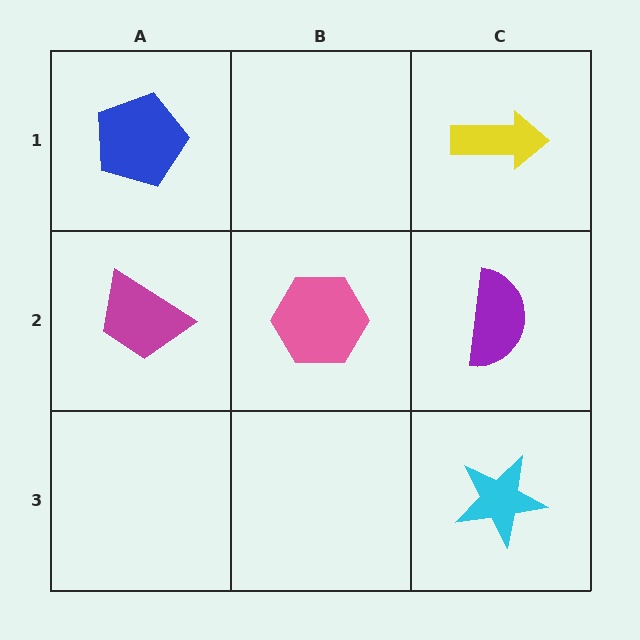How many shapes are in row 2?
3 shapes.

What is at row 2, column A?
A magenta trapezoid.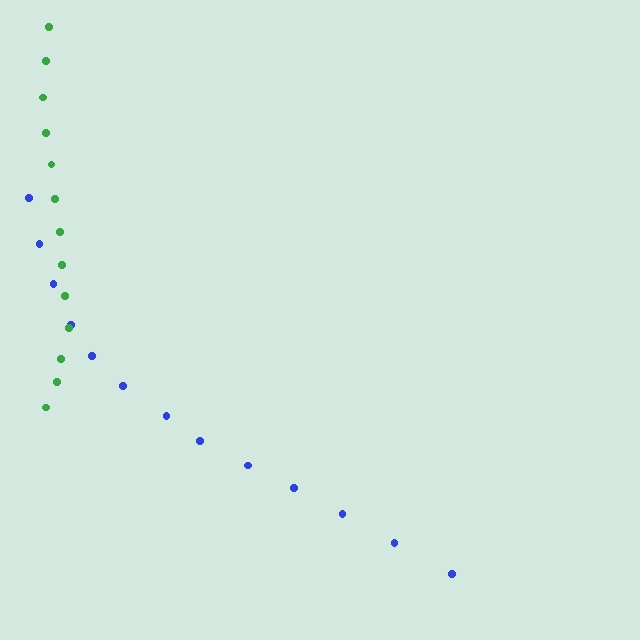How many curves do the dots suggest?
There are 2 distinct paths.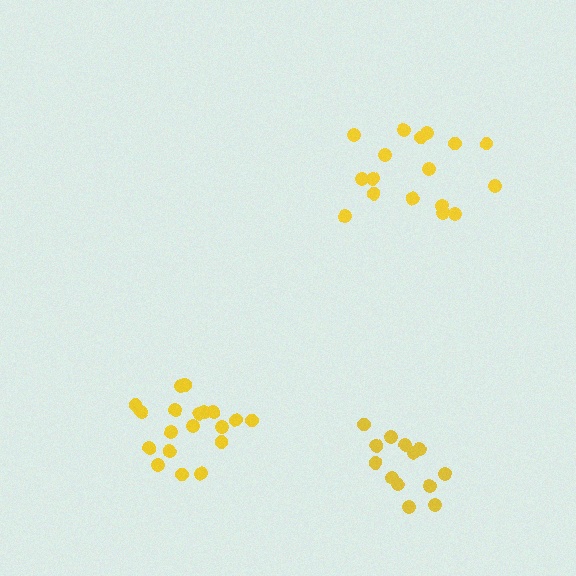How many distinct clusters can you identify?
There are 3 distinct clusters.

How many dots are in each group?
Group 1: 19 dots, Group 2: 17 dots, Group 3: 13 dots (49 total).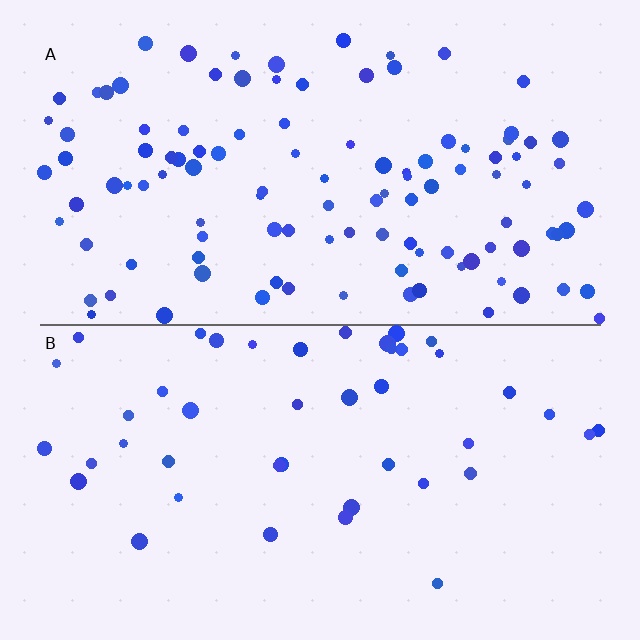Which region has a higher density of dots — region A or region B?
A (the top).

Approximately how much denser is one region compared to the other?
Approximately 2.5× — region A over region B.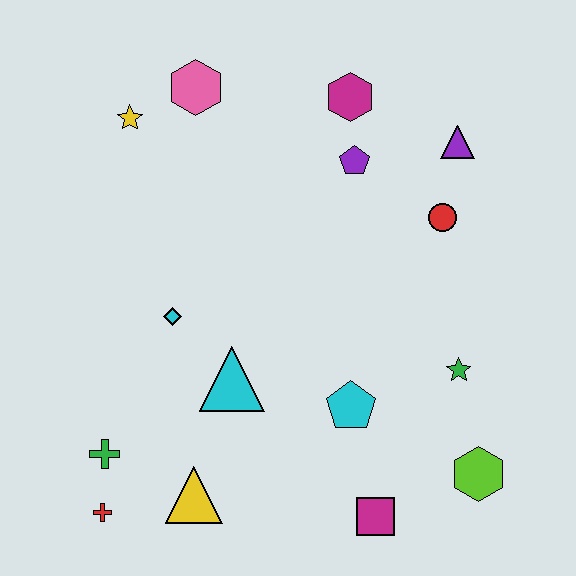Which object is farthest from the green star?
The yellow star is farthest from the green star.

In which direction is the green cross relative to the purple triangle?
The green cross is to the left of the purple triangle.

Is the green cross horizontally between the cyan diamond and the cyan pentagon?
No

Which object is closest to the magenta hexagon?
The purple pentagon is closest to the magenta hexagon.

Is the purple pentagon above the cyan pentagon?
Yes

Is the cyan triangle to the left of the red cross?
No